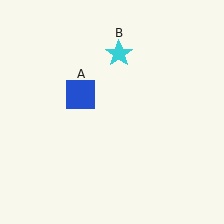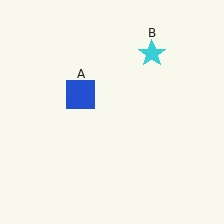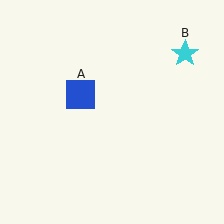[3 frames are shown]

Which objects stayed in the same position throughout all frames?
Blue square (object A) remained stationary.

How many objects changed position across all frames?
1 object changed position: cyan star (object B).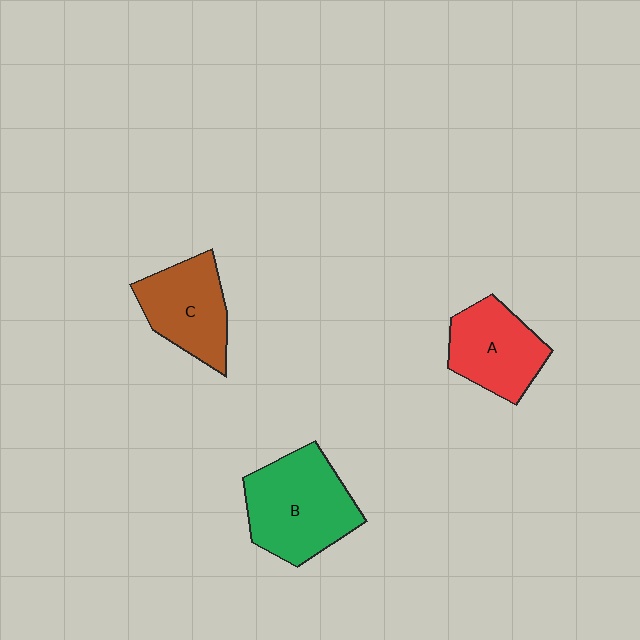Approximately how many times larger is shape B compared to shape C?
Approximately 1.3 times.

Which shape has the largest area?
Shape B (green).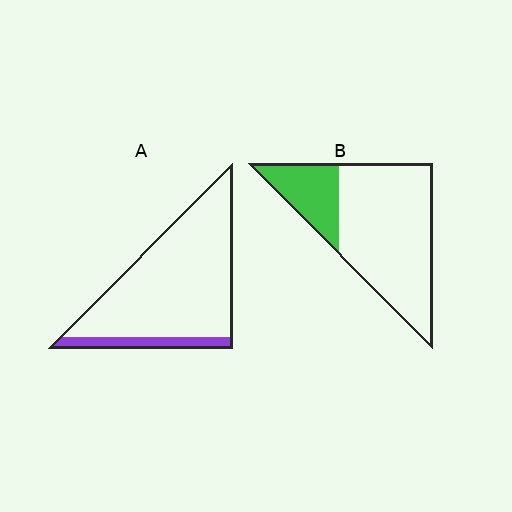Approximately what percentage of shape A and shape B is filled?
A is approximately 10% and B is approximately 25%.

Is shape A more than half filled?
No.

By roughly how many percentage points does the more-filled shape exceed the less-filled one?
By roughly 10 percentage points (B over A).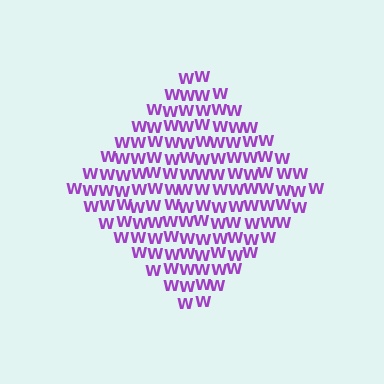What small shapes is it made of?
It is made of small letter W's.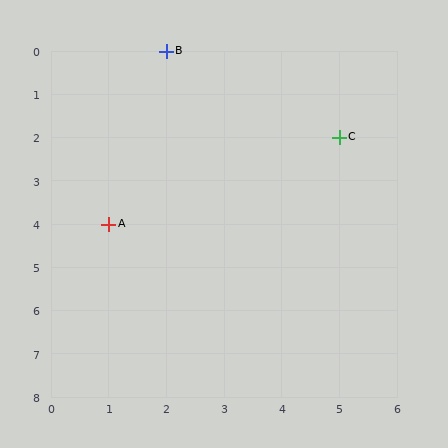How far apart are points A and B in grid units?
Points A and B are 1 column and 4 rows apart (about 4.1 grid units diagonally).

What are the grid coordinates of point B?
Point B is at grid coordinates (2, 0).